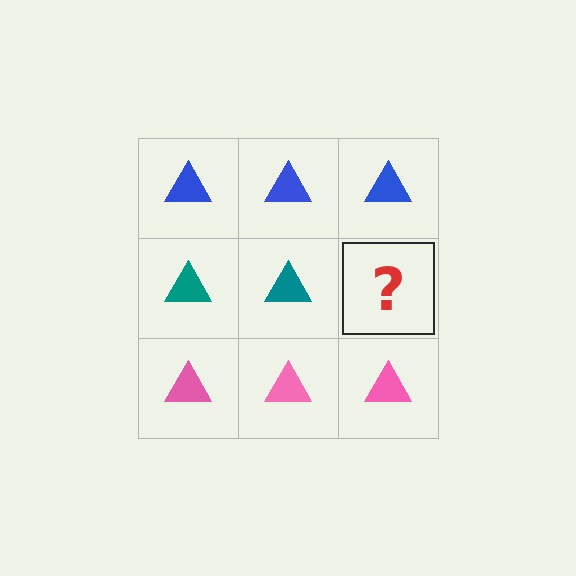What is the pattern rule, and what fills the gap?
The rule is that each row has a consistent color. The gap should be filled with a teal triangle.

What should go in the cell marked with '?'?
The missing cell should contain a teal triangle.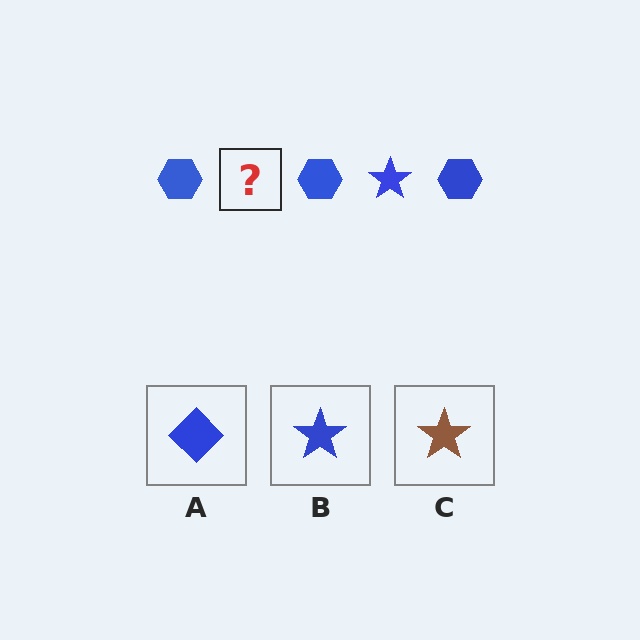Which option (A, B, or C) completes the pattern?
B.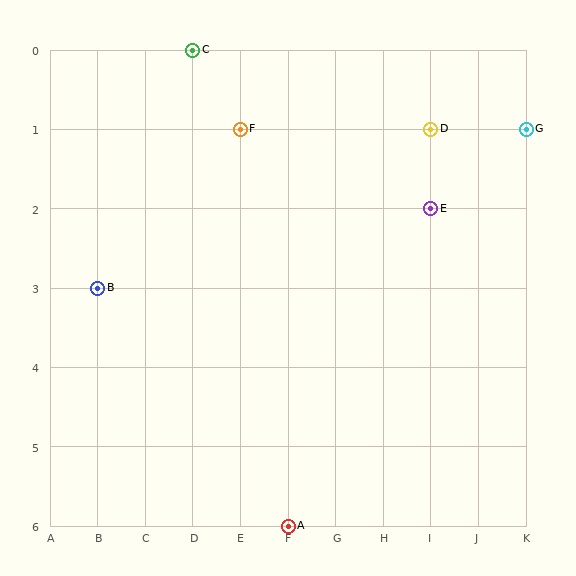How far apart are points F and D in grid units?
Points F and D are 4 columns apart.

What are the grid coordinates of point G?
Point G is at grid coordinates (K, 1).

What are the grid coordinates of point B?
Point B is at grid coordinates (B, 3).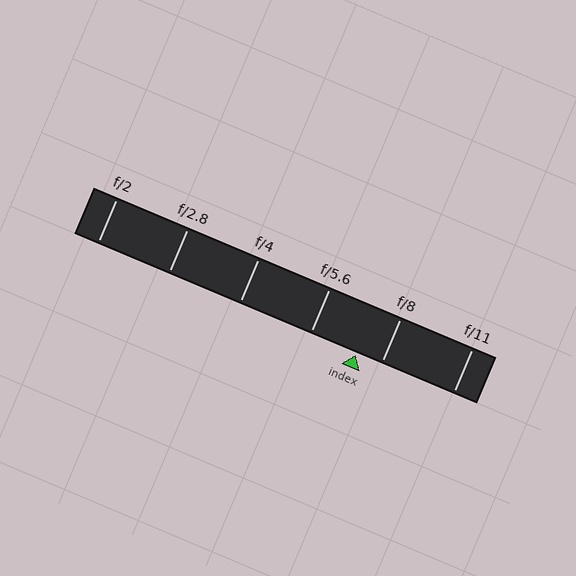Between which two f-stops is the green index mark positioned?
The index mark is between f/5.6 and f/8.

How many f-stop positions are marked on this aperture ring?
There are 6 f-stop positions marked.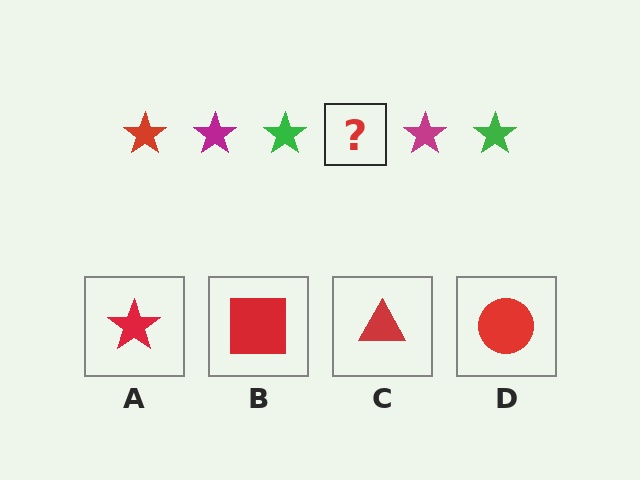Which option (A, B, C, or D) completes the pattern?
A.